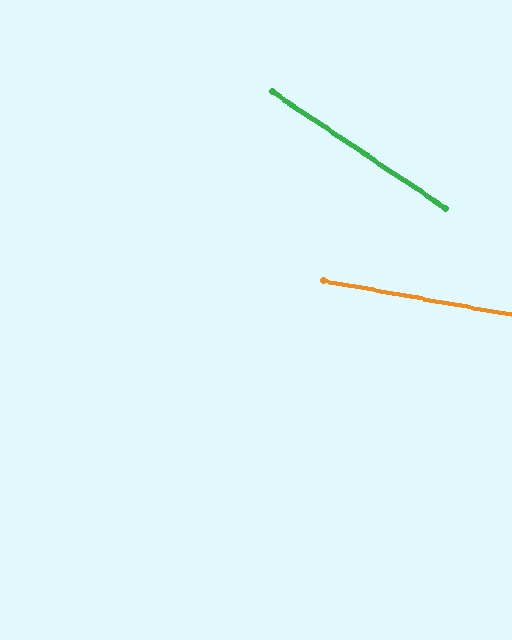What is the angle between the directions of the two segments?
Approximately 24 degrees.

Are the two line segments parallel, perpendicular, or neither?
Neither parallel nor perpendicular — they differ by about 24°.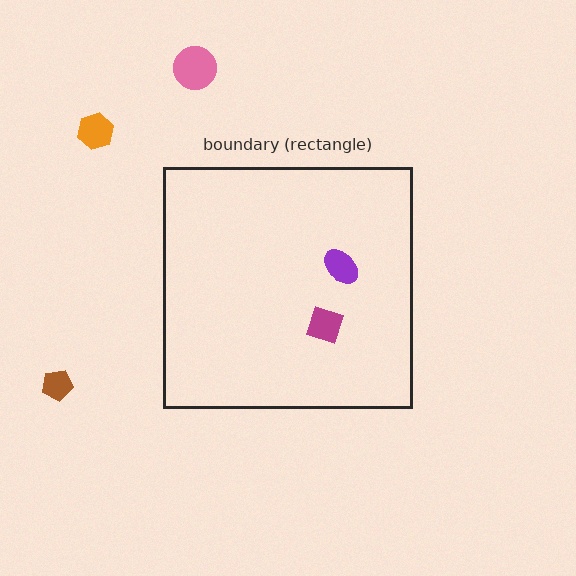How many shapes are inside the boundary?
2 inside, 3 outside.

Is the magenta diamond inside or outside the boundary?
Inside.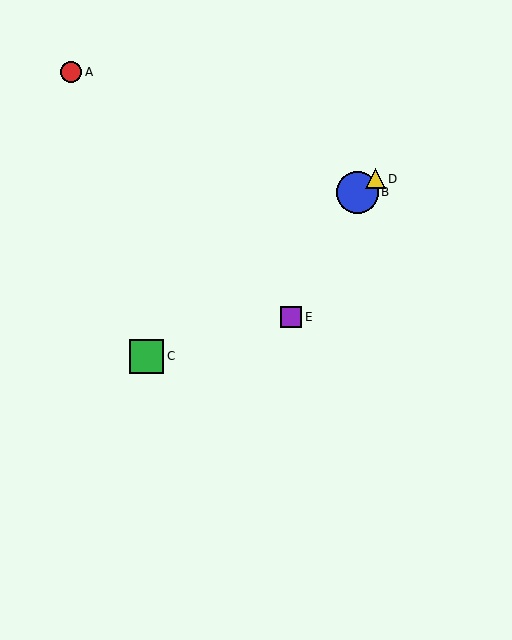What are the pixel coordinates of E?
Object E is at (291, 317).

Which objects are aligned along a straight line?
Objects B, C, D are aligned along a straight line.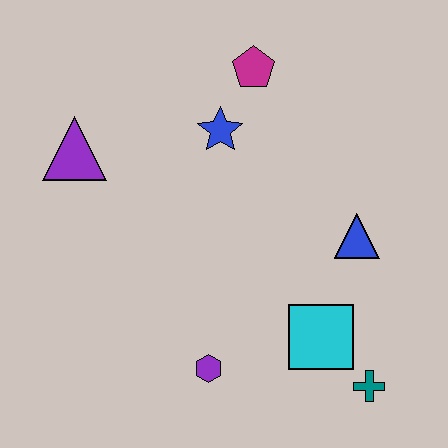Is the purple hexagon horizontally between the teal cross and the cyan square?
No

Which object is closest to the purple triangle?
The blue star is closest to the purple triangle.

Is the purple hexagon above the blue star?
No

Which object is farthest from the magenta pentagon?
The teal cross is farthest from the magenta pentagon.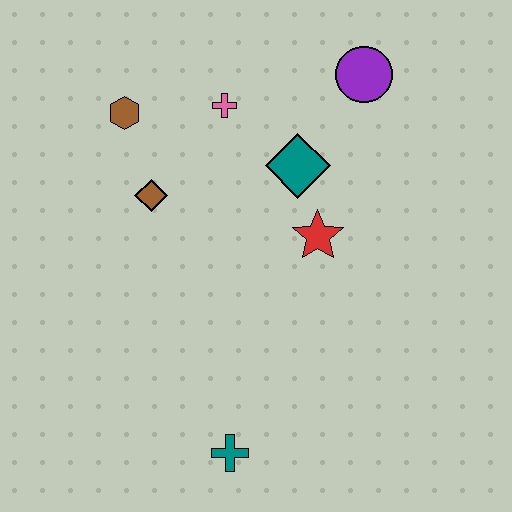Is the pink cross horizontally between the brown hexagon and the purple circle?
Yes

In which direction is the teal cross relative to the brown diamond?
The teal cross is below the brown diamond.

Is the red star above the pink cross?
No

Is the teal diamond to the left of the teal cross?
No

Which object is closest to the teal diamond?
The red star is closest to the teal diamond.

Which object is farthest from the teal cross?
The purple circle is farthest from the teal cross.